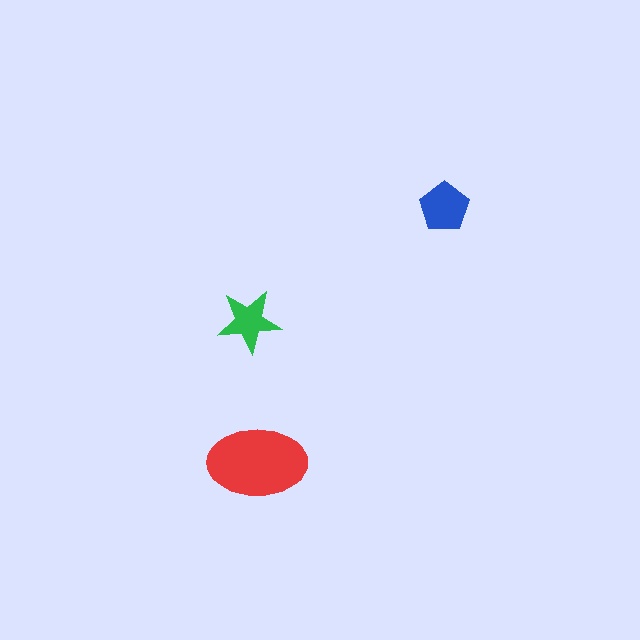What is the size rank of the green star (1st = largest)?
3rd.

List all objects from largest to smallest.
The red ellipse, the blue pentagon, the green star.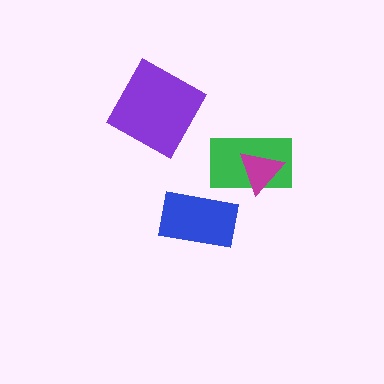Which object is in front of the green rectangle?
The magenta triangle is in front of the green rectangle.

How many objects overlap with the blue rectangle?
0 objects overlap with the blue rectangle.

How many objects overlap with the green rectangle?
1 object overlaps with the green rectangle.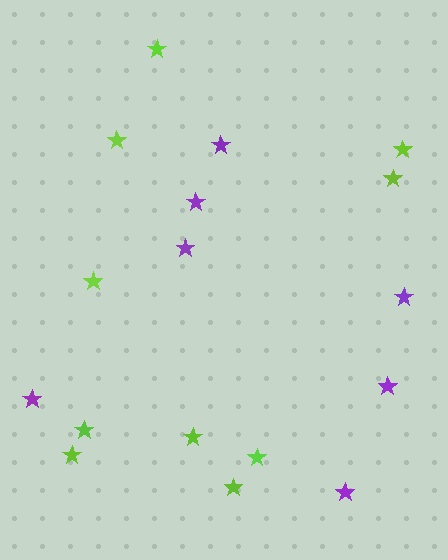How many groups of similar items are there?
There are 2 groups: one group of lime stars (10) and one group of purple stars (7).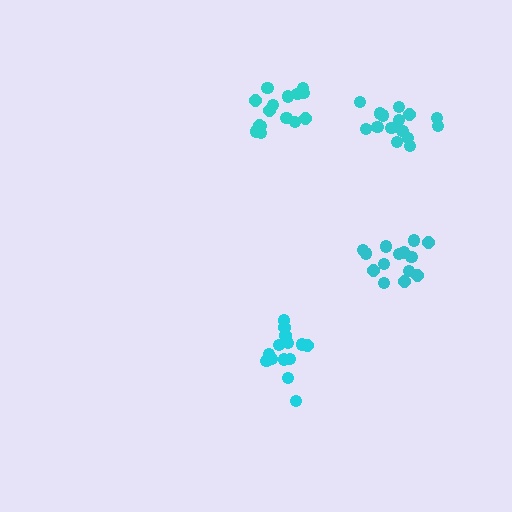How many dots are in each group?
Group 1: 15 dots, Group 2: 15 dots, Group 3: 14 dots, Group 4: 14 dots (58 total).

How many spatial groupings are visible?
There are 4 spatial groupings.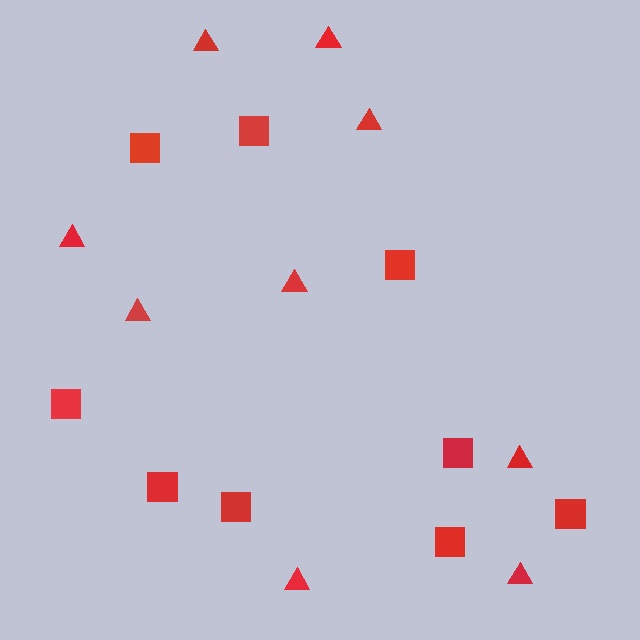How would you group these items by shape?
There are 2 groups: one group of squares (9) and one group of triangles (9).